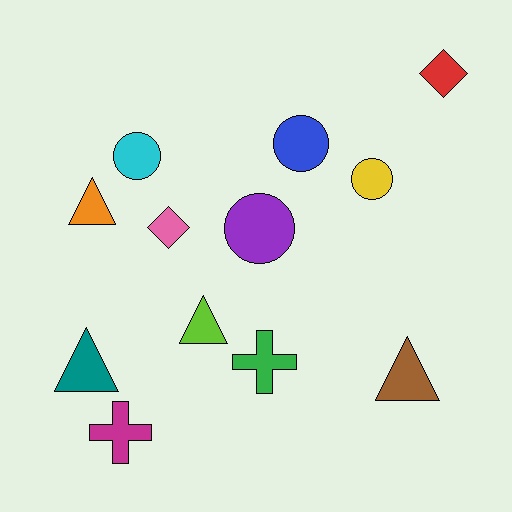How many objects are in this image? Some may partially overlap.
There are 12 objects.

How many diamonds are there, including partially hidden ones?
There are 2 diamonds.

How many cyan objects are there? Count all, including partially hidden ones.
There is 1 cyan object.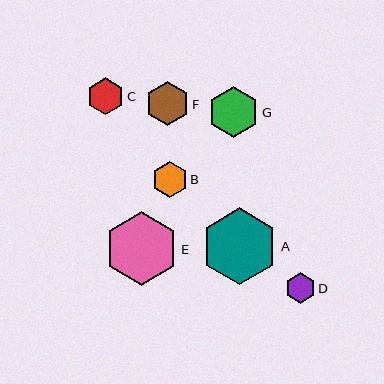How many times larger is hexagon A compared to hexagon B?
Hexagon A is approximately 2.2 times the size of hexagon B.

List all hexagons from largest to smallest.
From largest to smallest: A, E, G, F, C, B, D.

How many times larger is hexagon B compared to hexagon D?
Hexagon B is approximately 1.2 times the size of hexagon D.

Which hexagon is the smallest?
Hexagon D is the smallest with a size of approximately 30 pixels.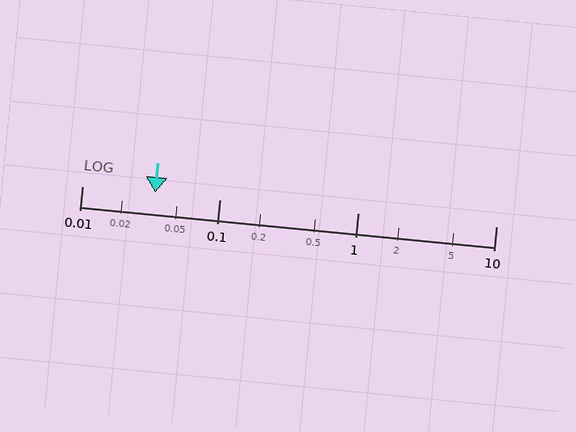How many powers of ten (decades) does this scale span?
The scale spans 3 decades, from 0.01 to 10.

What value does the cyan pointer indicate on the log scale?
The pointer indicates approximately 0.034.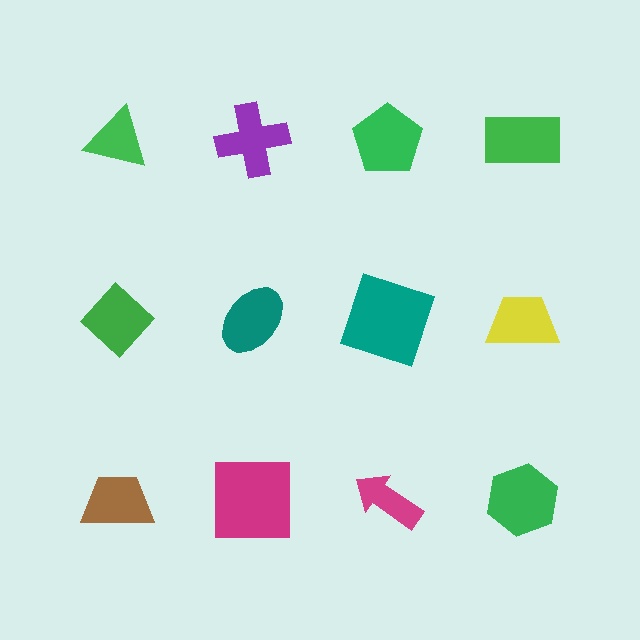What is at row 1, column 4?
A green rectangle.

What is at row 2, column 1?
A green diamond.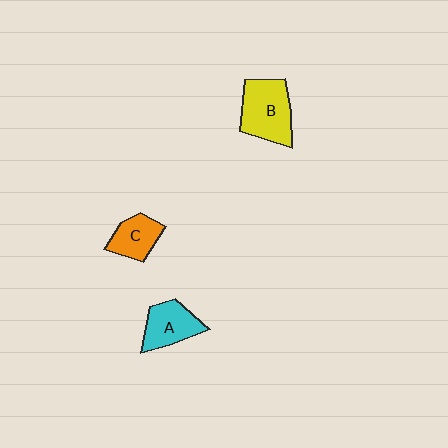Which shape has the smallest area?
Shape C (orange).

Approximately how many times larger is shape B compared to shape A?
Approximately 1.4 times.